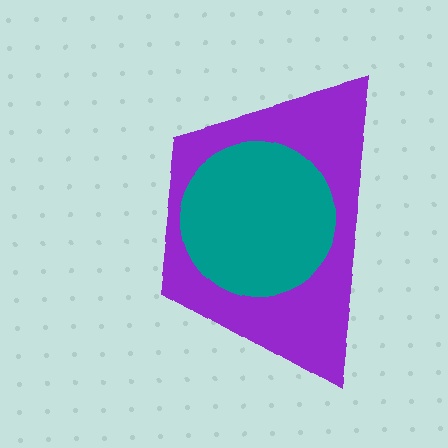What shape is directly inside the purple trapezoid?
The teal circle.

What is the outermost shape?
The purple trapezoid.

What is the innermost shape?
The teal circle.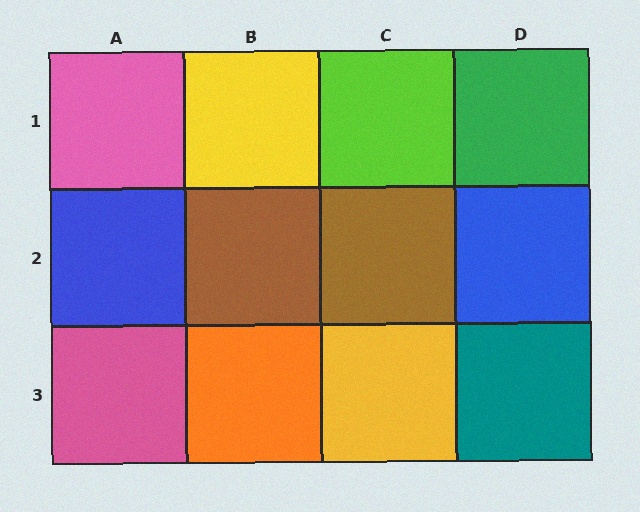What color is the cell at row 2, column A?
Blue.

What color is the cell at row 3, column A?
Pink.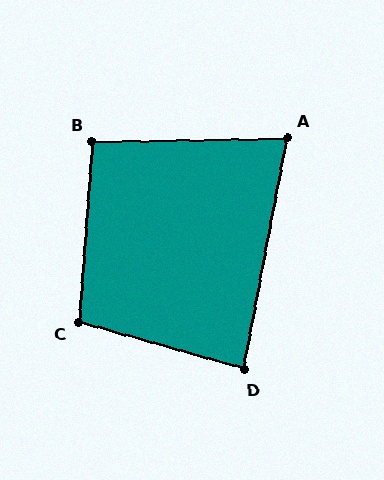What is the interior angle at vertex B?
Approximately 95 degrees (obtuse).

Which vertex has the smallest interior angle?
A, at approximately 78 degrees.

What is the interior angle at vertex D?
Approximately 85 degrees (acute).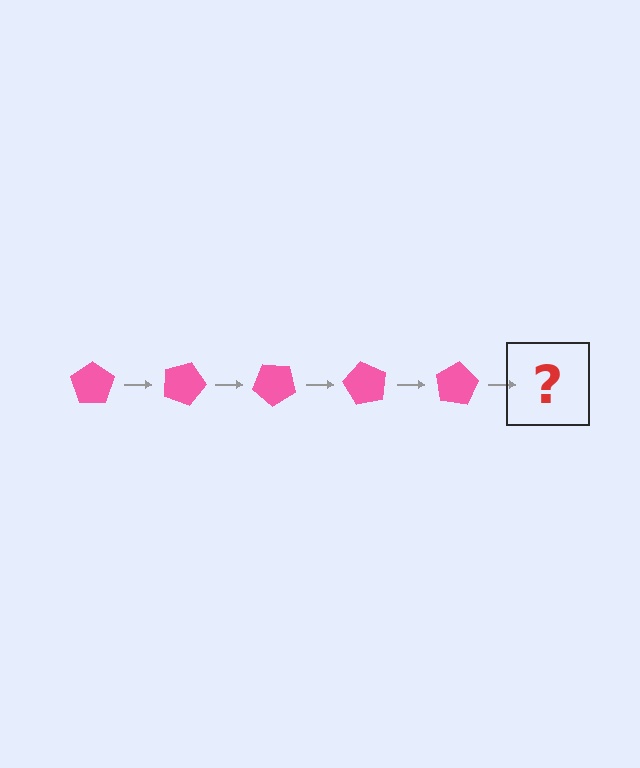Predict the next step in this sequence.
The next step is a pink pentagon rotated 100 degrees.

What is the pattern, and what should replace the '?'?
The pattern is that the pentagon rotates 20 degrees each step. The '?' should be a pink pentagon rotated 100 degrees.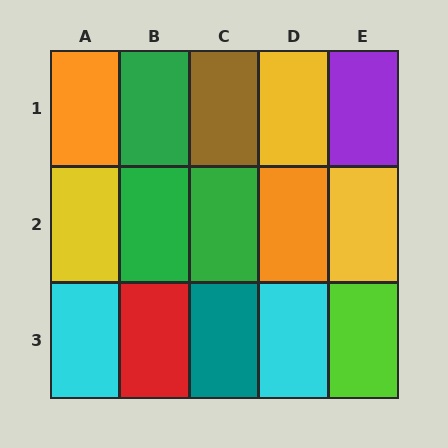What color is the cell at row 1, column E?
Purple.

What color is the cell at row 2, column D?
Orange.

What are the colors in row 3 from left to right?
Cyan, red, teal, cyan, lime.